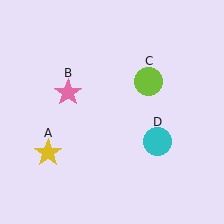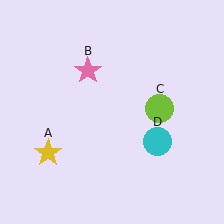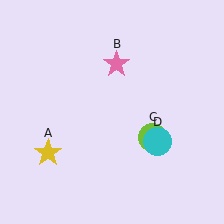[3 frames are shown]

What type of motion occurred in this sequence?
The pink star (object B), lime circle (object C) rotated clockwise around the center of the scene.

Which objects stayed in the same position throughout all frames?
Yellow star (object A) and cyan circle (object D) remained stationary.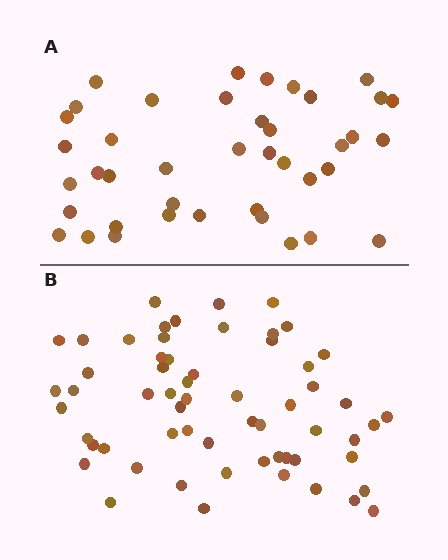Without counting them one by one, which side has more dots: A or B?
Region B (the bottom region) has more dots.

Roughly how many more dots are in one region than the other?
Region B has approximately 20 more dots than region A.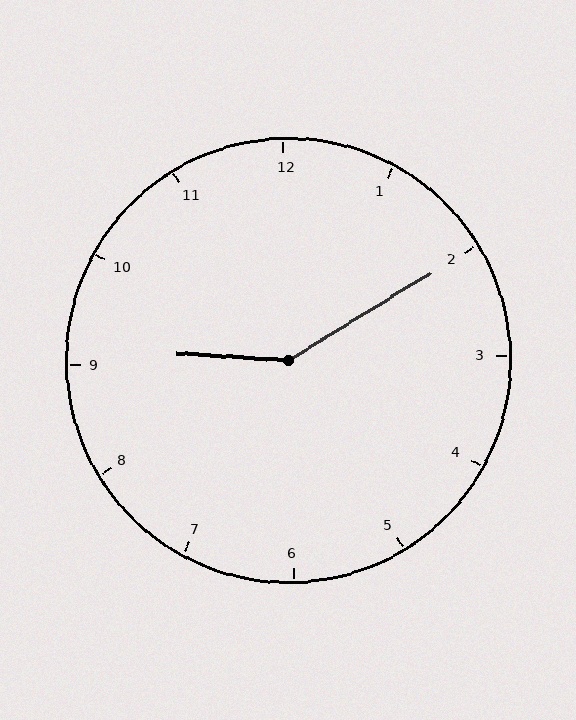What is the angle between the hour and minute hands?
Approximately 145 degrees.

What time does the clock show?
9:10.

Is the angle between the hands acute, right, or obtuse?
It is obtuse.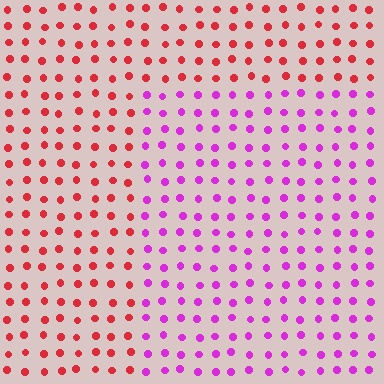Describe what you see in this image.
The image is filled with small red elements in a uniform arrangement. A rectangle-shaped region is visible where the elements are tinted to a slightly different hue, forming a subtle color boundary.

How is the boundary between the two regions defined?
The boundary is defined purely by a slight shift in hue (about 57 degrees). Spacing, size, and orientation are identical on both sides.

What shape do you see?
I see a rectangle.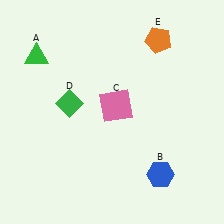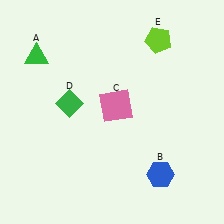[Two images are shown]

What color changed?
The pentagon (E) changed from orange in Image 1 to lime in Image 2.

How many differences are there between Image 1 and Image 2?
There is 1 difference between the two images.